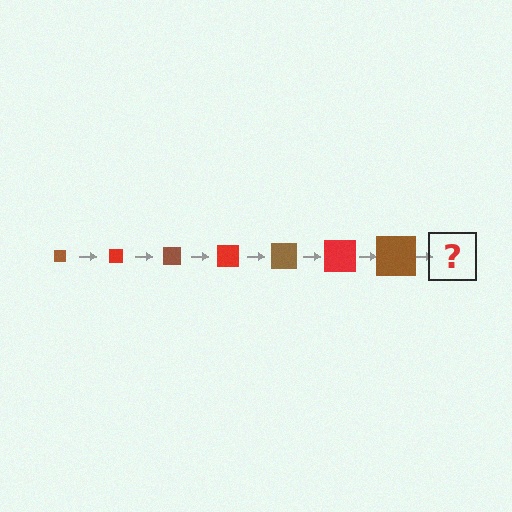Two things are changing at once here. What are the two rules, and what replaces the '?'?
The two rules are that the square grows larger each step and the color cycles through brown and red. The '?' should be a red square, larger than the previous one.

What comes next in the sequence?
The next element should be a red square, larger than the previous one.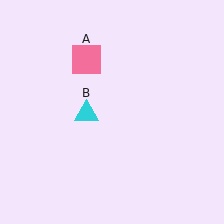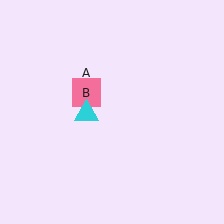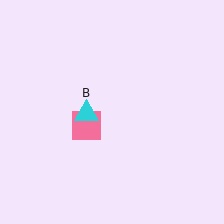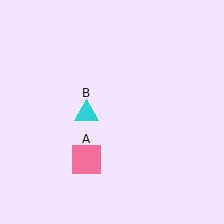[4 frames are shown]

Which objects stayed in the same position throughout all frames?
Cyan triangle (object B) remained stationary.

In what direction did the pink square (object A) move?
The pink square (object A) moved down.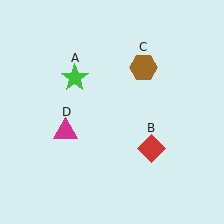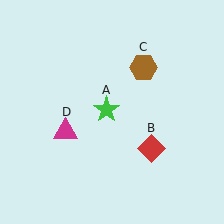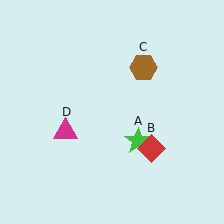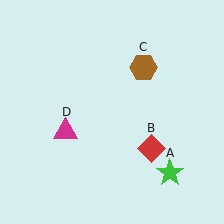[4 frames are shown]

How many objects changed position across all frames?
1 object changed position: green star (object A).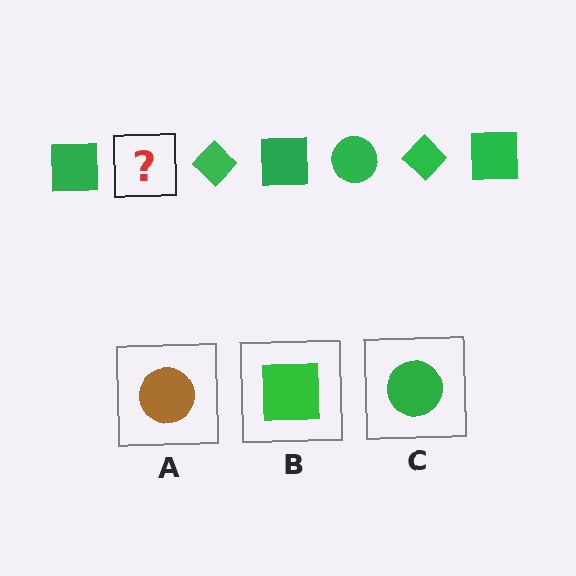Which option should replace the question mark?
Option C.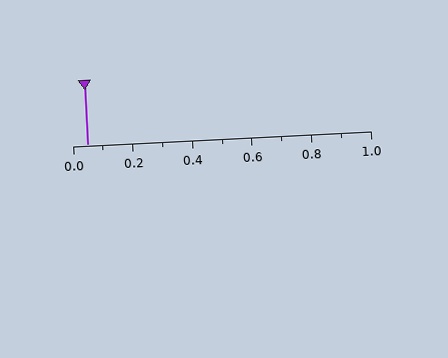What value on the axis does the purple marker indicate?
The marker indicates approximately 0.05.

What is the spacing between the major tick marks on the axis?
The major ticks are spaced 0.2 apart.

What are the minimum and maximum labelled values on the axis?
The axis runs from 0.0 to 1.0.